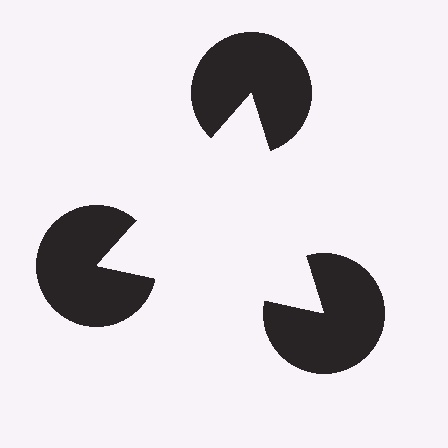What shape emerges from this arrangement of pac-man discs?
An illusory triangle — its edges are inferred from the aligned wedge cuts in the pac-man discs, not physically drawn.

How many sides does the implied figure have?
3 sides.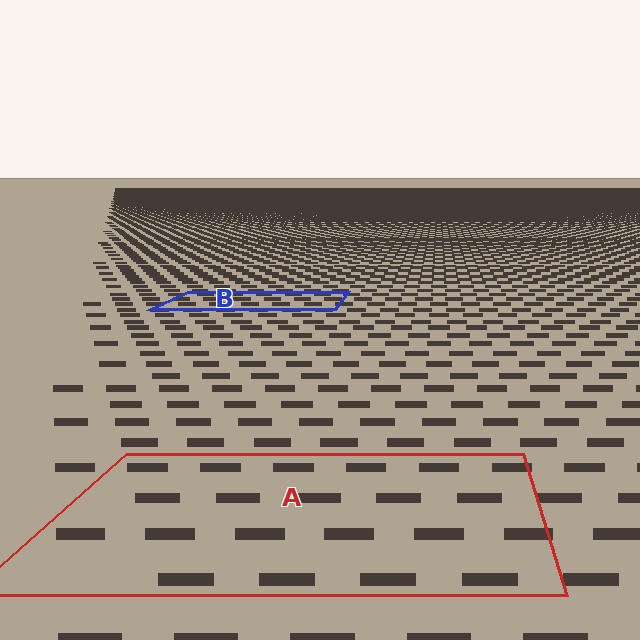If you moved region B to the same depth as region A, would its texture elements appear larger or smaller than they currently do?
They would appear larger. At a closer depth, the same texture elements are projected at a bigger on-screen size.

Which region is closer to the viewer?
Region A is closer. The texture elements there are larger and more spread out.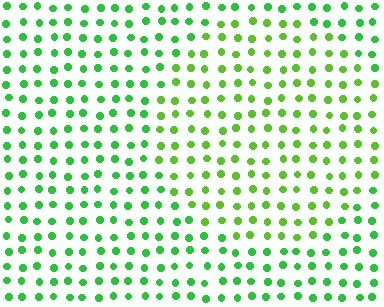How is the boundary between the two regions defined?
The boundary is defined purely by a slight shift in hue (about 26 degrees). Spacing, size, and orientation are identical on both sides.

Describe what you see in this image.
The image is filled with small green elements in a uniform arrangement. A circle-shaped region is visible where the elements are tinted to a slightly different hue, forming a subtle color boundary.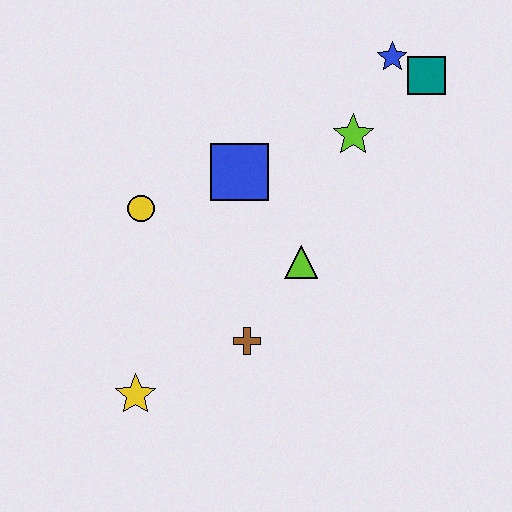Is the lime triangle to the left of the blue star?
Yes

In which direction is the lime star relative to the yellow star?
The lime star is above the yellow star.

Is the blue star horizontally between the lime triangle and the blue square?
No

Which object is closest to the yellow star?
The brown cross is closest to the yellow star.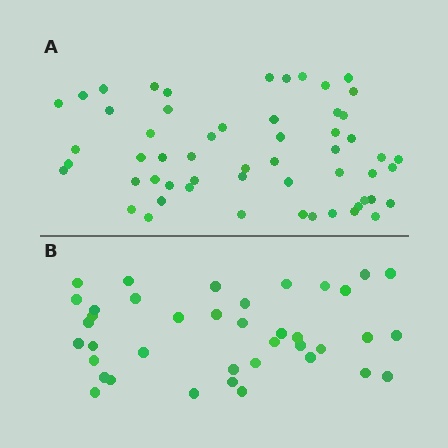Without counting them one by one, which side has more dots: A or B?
Region A (the top region) has more dots.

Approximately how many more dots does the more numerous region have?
Region A has approximately 15 more dots than region B.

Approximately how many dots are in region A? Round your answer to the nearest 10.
About 60 dots. (The exact count is 56, which rounds to 60.)